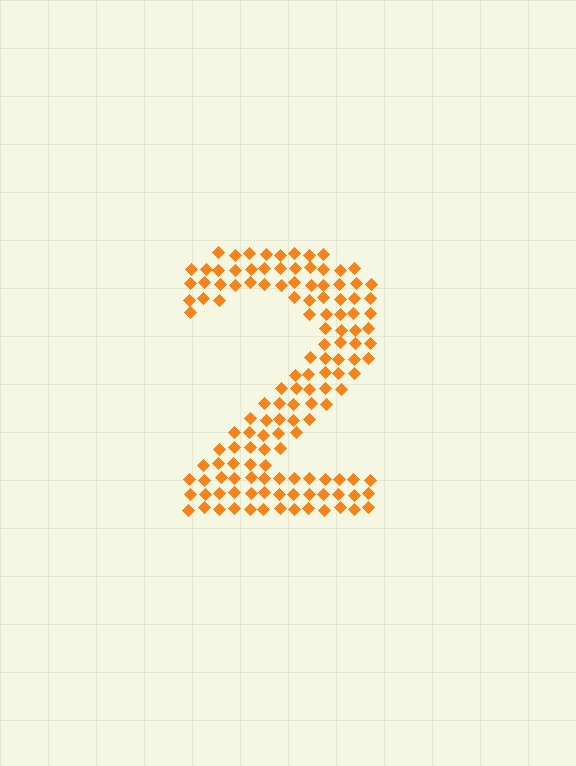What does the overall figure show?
The overall figure shows the digit 2.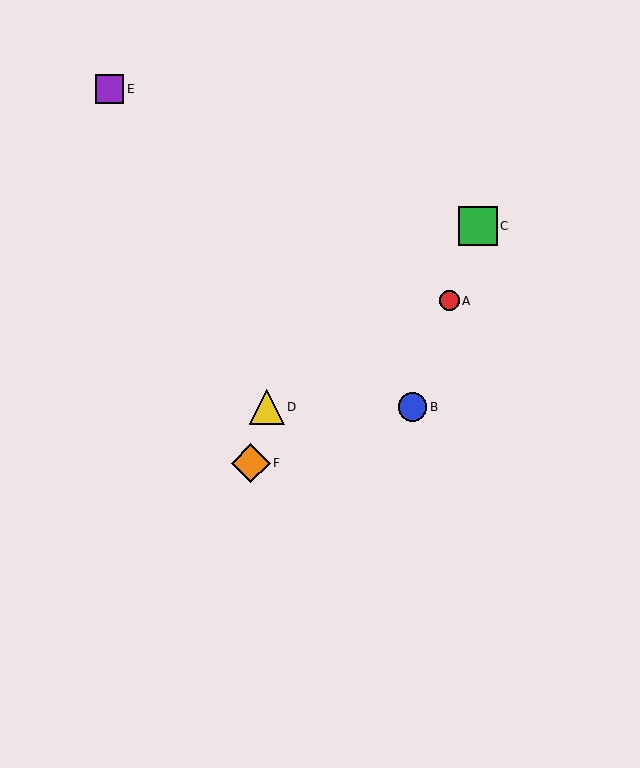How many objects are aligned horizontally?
2 objects (B, D) are aligned horizontally.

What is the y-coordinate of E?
Object E is at y≈89.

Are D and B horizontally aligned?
Yes, both are at y≈407.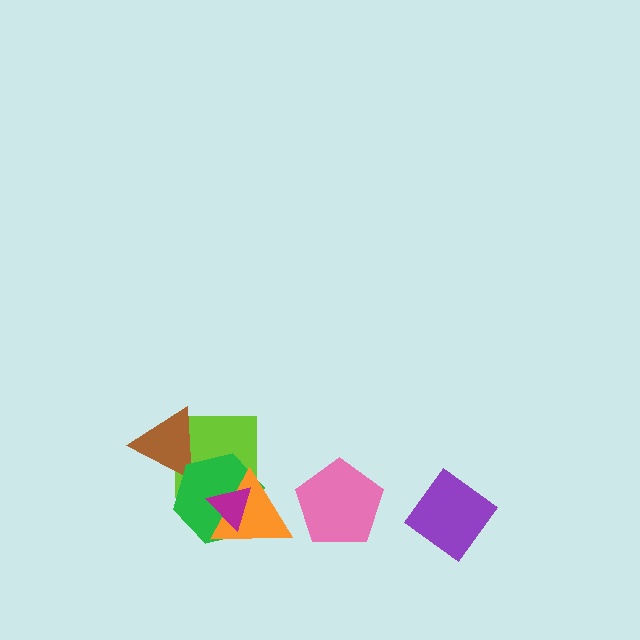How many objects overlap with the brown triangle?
2 objects overlap with the brown triangle.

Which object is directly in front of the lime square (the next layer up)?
The brown triangle is directly in front of the lime square.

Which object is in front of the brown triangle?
The green hexagon is in front of the brown triangle.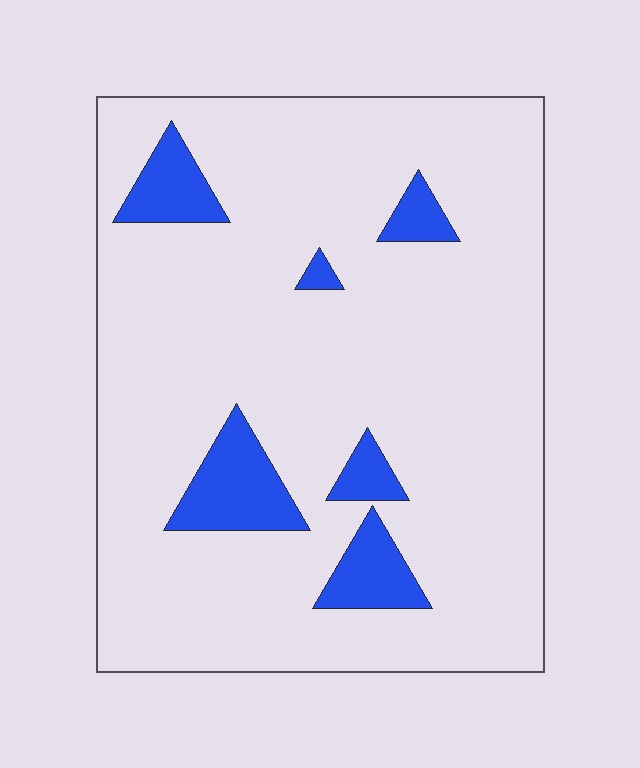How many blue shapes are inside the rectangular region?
6.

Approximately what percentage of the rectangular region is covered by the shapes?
Approximately 10%.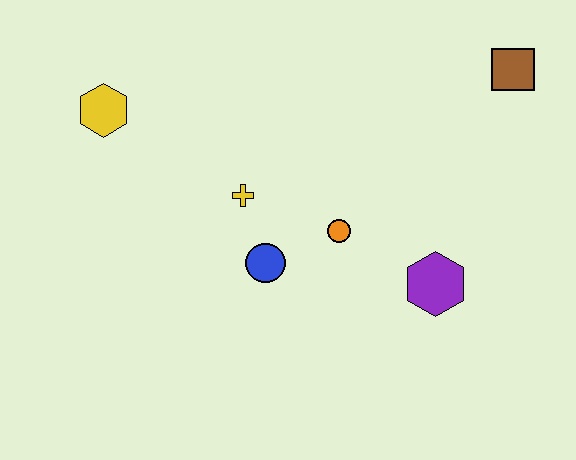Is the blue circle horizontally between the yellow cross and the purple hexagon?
Yes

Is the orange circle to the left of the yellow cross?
No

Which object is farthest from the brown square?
The yellow hexagon is farthest from the brown square.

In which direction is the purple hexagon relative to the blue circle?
The purple hexagon is to the right of the blue circle.